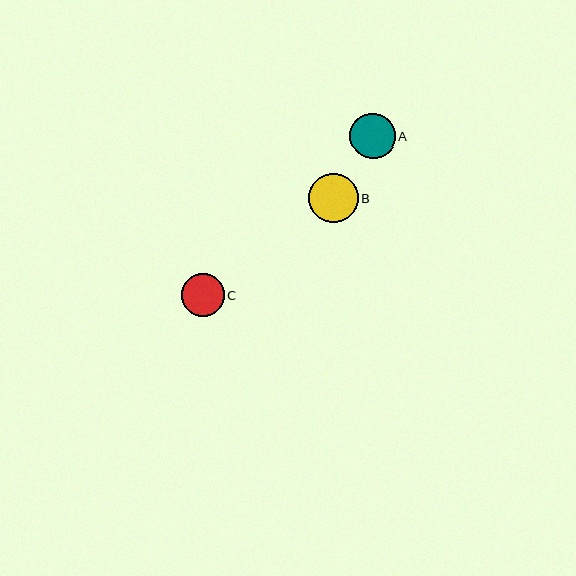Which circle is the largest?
Circle B is the largest with a size of approximately 50 pixels.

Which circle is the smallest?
Circle C is the smallest with a size of approximately 43 pixels.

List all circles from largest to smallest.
From largest to smallest: B, A, C.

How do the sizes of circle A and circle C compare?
Circle A and circle C are approximately the same size.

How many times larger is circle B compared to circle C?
Circle B is approximately 1.2 times the size of circle C.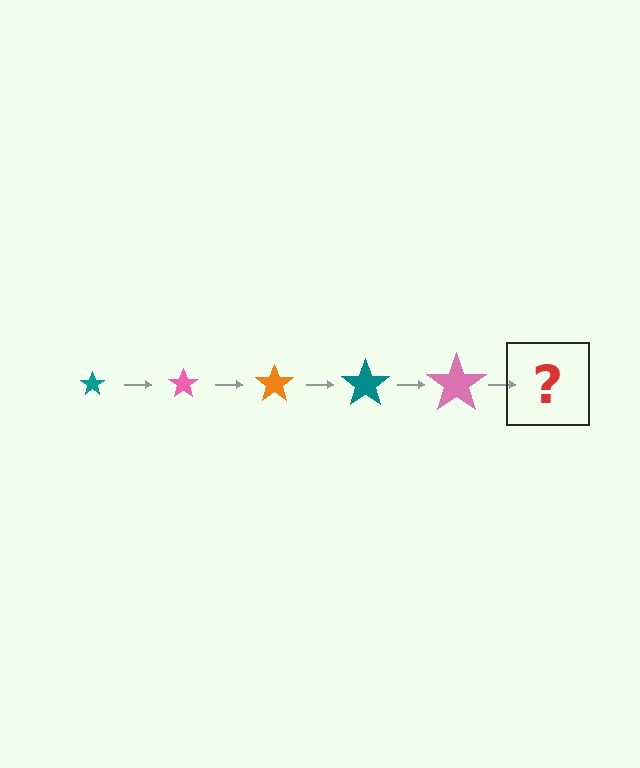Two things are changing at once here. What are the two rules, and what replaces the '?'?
The two rules are that the star grows larger each step and the color cycles through teal, pink, and orange. The '?' should be an orange star, larger than the previous one.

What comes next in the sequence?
The next element should be an orange star, larger than the previous one.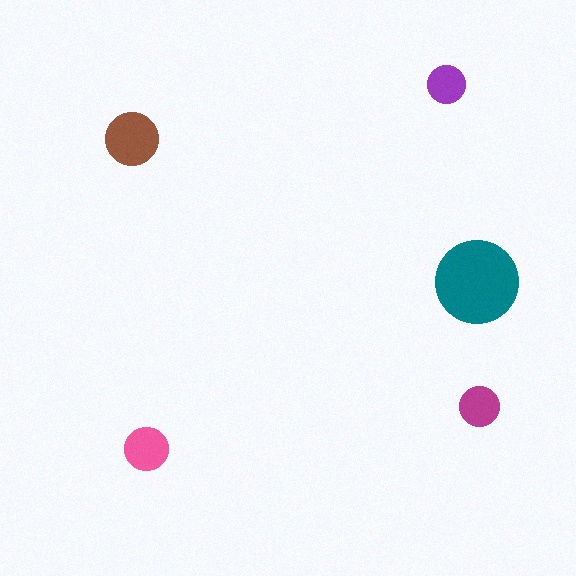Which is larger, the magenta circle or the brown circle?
The brown one.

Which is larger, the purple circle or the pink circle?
The pink one.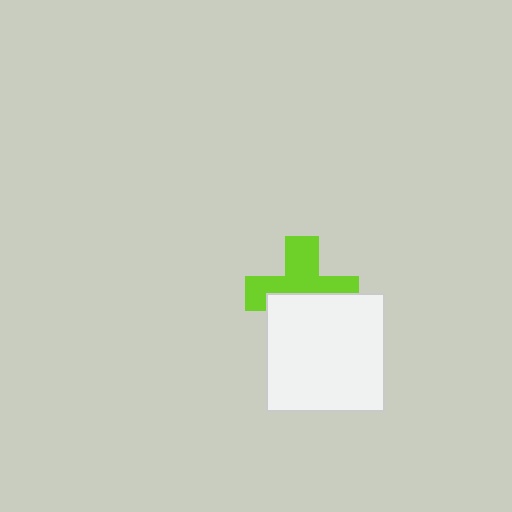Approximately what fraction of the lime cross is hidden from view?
Roughly 44% of the lime cross is hidden behind the white square.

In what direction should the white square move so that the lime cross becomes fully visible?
The white square should move down. That is the shortest direction to clear the overlap and leave the lime cross fully visible.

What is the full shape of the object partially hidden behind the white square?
The partially hidden object is a lime cross.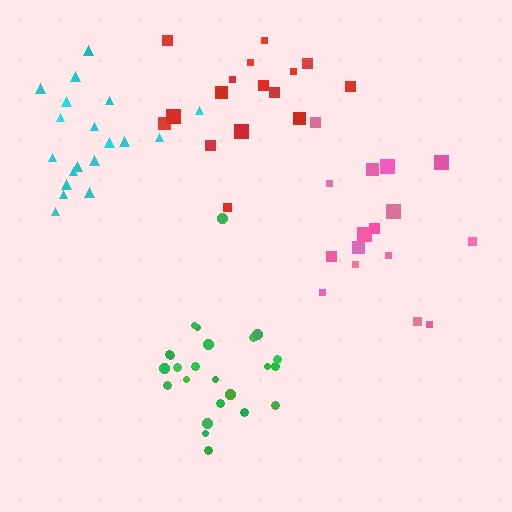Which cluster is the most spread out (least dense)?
Red.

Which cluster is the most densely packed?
Green.